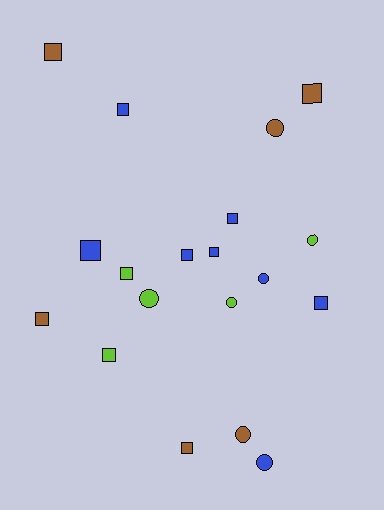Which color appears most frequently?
Blue, with 8 objects.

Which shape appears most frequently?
Square, with 12 objects.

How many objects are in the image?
There are 19 objects.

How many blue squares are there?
There are 6 blue squares.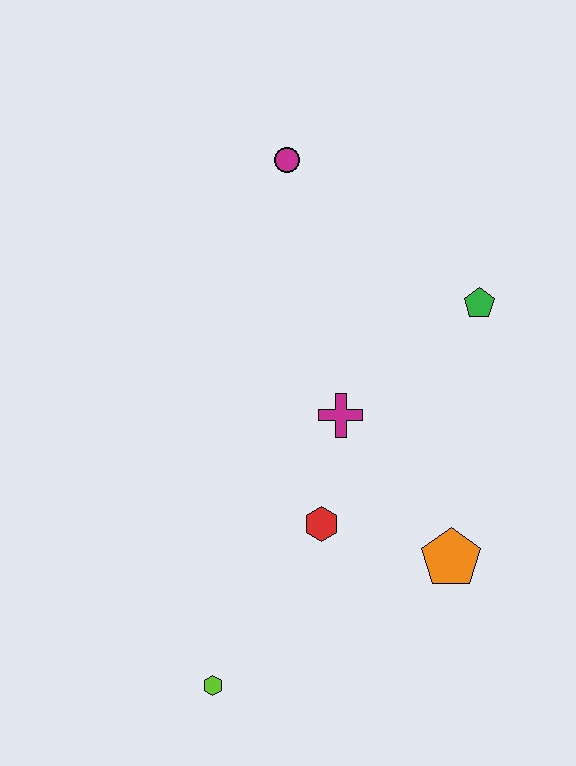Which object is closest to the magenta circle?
The green pentagon is closest to the magenta circle.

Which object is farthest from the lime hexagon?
The magenta circle is farthest from the lime hexagon.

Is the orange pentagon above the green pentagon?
No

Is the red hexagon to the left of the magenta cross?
Yes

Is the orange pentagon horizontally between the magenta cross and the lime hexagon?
No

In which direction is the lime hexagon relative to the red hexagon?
The lime hexagon is below the red hexagon.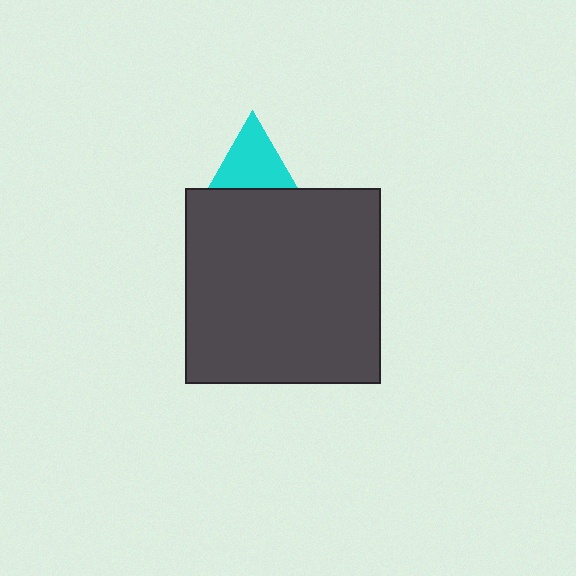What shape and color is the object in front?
The object in front is a dark gray square.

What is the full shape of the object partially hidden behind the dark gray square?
The partially hidden object is a cyan triangle.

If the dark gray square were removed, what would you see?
You would see the complete cyan triangle.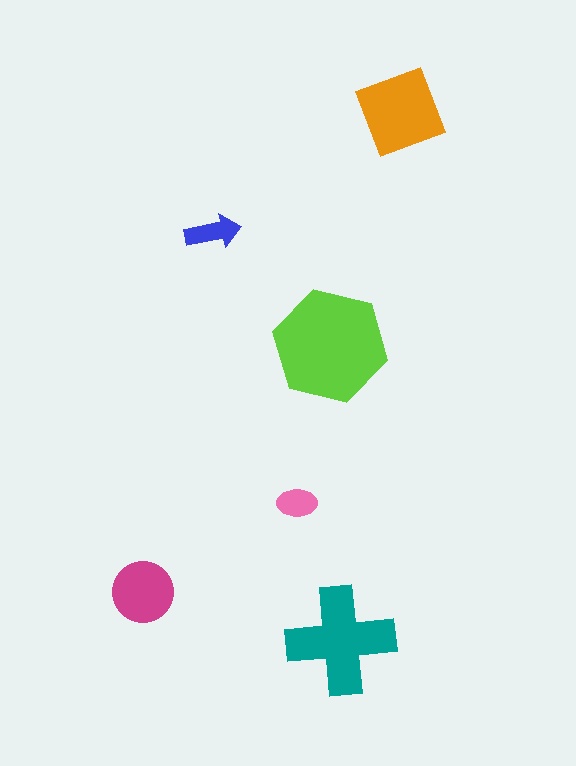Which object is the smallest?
The pink ellipse.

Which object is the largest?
The lime hexagon.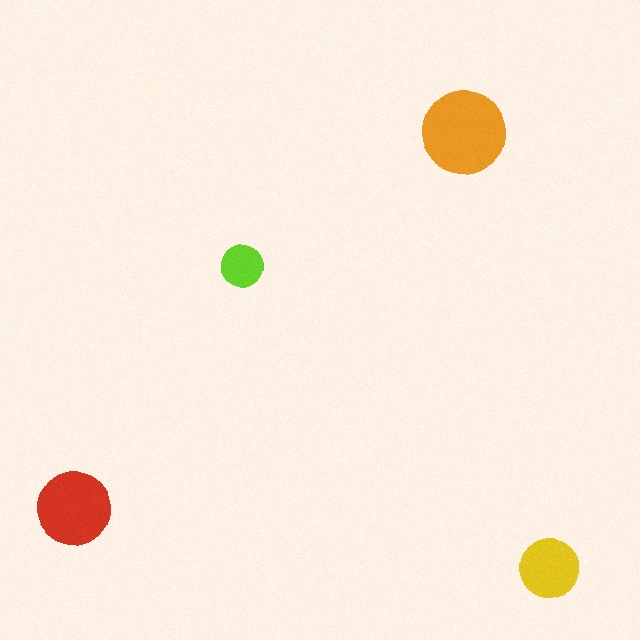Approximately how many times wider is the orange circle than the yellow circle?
About 1.5 times wider.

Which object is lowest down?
The yellow circle is bottommost.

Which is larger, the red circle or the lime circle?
The red one.